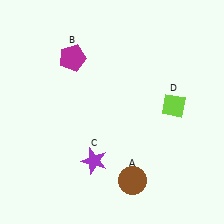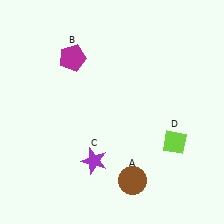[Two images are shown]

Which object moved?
The lime diamond (D) moved down.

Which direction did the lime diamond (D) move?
The lime diamond (D) moved down.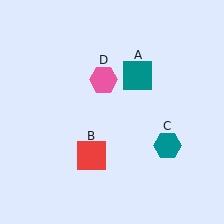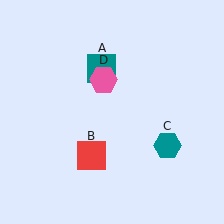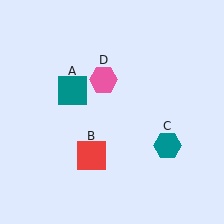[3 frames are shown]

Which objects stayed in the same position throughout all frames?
Red square (object B) and teal hexagon (object C) and pink hexagon (object D) remained stationary.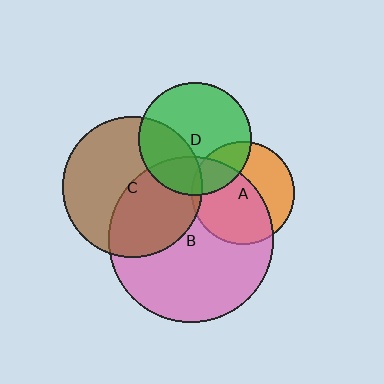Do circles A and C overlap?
Yes.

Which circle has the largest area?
Circle B (pink).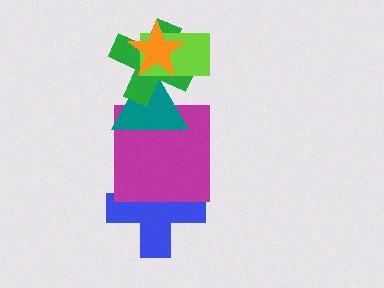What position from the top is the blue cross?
The blue cross is 6th from the top.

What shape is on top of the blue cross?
The magenta square is on top of the blue cross.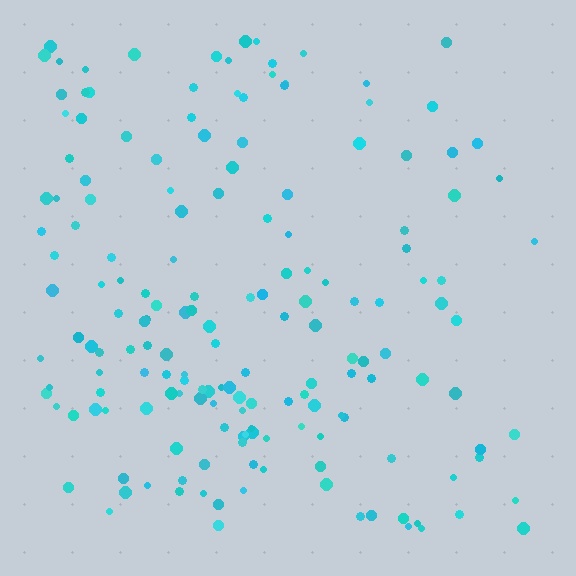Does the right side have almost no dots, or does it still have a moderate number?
Still a moderate number, just noticeably fewer than the left.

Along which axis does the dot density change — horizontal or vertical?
Horizontal.